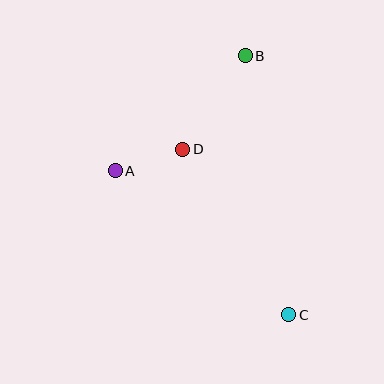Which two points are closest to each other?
Points A and D are closest to each other.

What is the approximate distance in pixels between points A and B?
The distance between A and B is approximately 174 pixels.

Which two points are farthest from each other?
Points B and C are farthest from each other.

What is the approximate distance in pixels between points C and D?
The distance between C and D is approximately 197 pixels.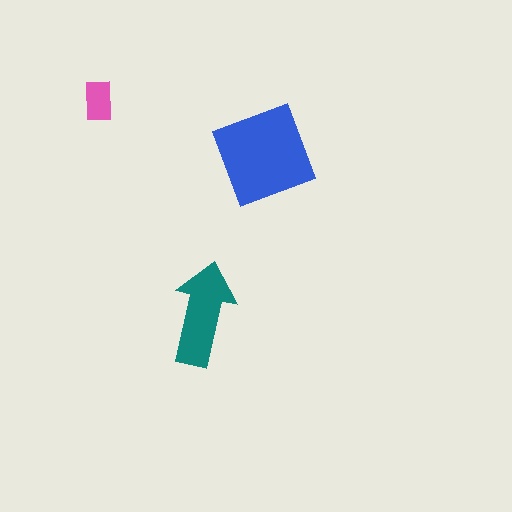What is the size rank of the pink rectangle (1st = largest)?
3rd.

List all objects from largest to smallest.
The blue diamond, the teal arrow, the pink rectangle.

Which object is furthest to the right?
The blue diamond is rightmost.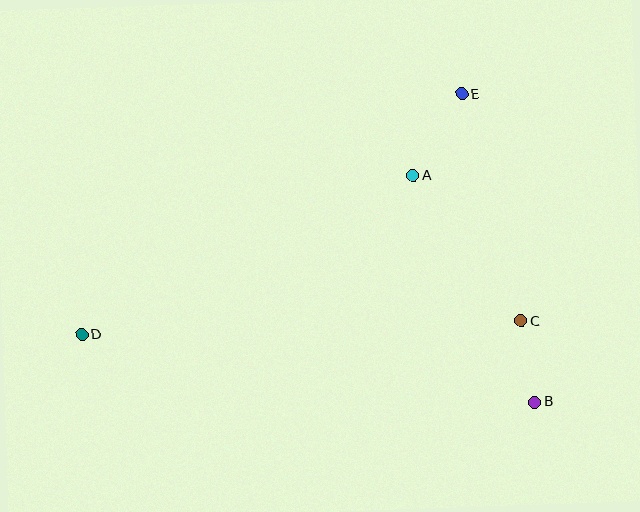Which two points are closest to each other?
Points B and C are closest to each other.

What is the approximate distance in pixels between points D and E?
The distance between D and E is approximately 450 pixels.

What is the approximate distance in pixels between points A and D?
The distance between A and D is approximately 367 pixels.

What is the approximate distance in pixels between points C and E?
The distance between C and E is approximately 235 pixels.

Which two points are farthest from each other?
Points B and D are farthest from each other.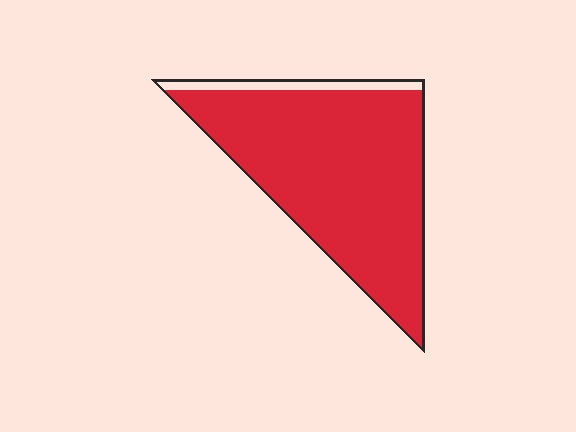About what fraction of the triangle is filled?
About nine tenths (9/10).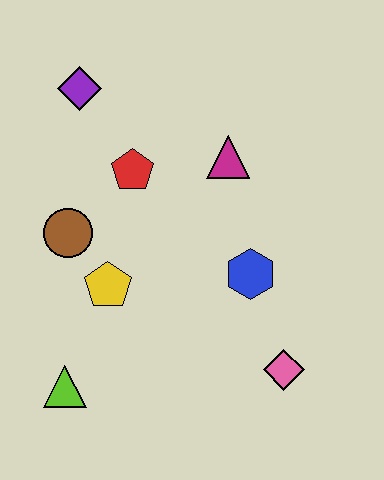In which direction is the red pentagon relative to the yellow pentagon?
The red pentagon is above the yellow pentagon.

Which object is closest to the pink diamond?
The blue hexagon is closest to the pink diamond.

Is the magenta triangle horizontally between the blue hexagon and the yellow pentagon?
Yes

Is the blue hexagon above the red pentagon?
No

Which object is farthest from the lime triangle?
The purple diamond is farthest from the lime triangle.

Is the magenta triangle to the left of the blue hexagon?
Yes